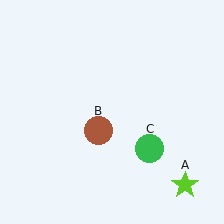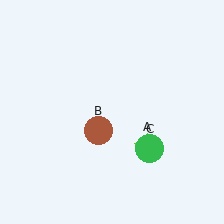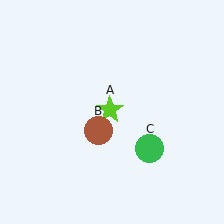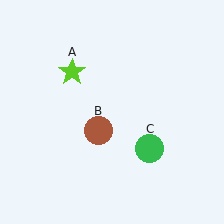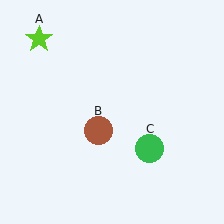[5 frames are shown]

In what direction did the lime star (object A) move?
The lime star (object A) moved up and to the left.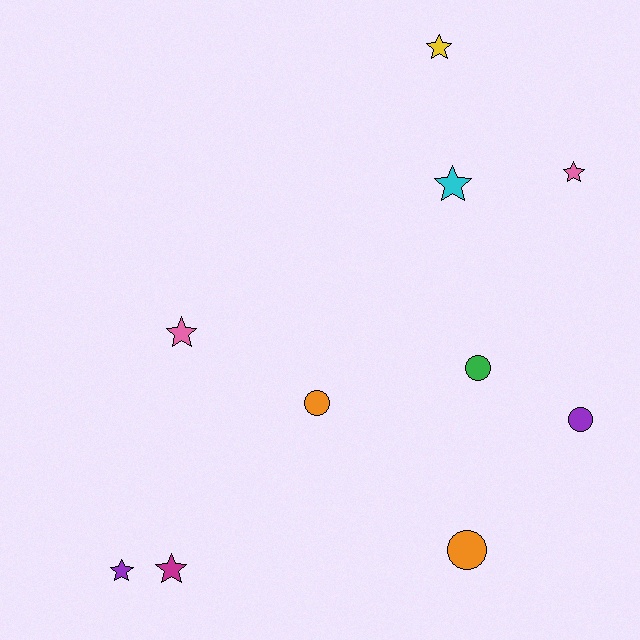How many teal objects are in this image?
There are no teal objects.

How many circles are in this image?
There are 4 circles.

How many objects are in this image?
There are 10 objects.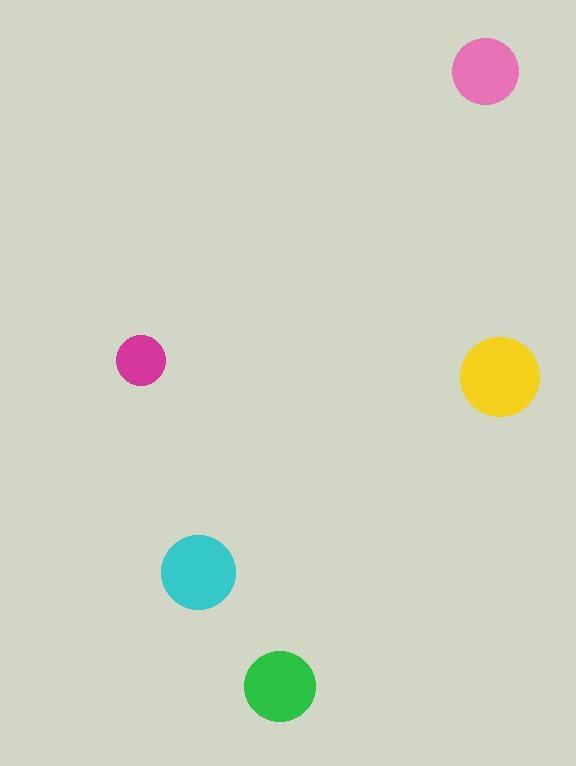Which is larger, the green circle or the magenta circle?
The green one.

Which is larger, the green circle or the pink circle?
The green one.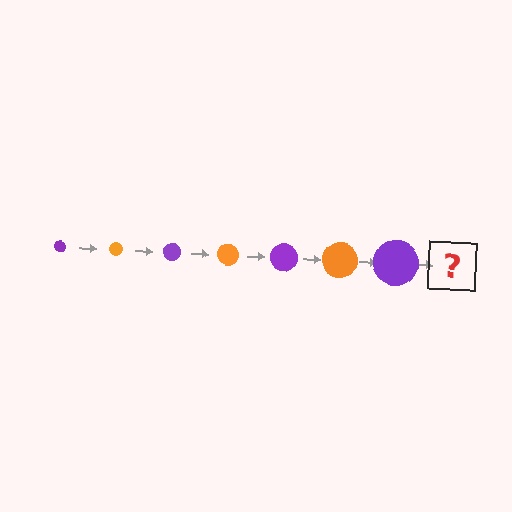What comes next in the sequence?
The next element should be an orange circle, larger than the previous one.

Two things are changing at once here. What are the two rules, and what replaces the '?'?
The two rules are that the circle grows larger each step and the color cycles through purple and orange. The '?' should be an orange circle, larger than the previous one.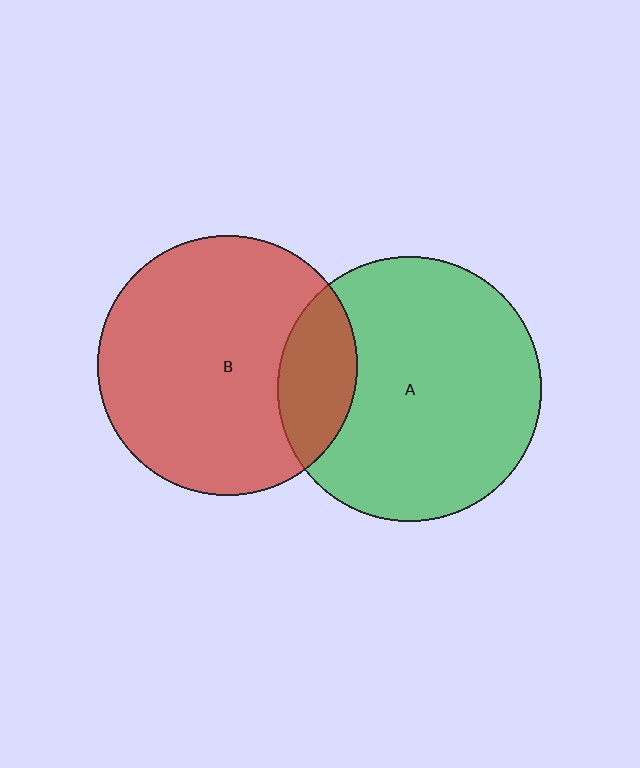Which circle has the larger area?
Circle A (green).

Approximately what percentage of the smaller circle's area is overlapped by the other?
Approximately 20%.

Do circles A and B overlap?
Yes.